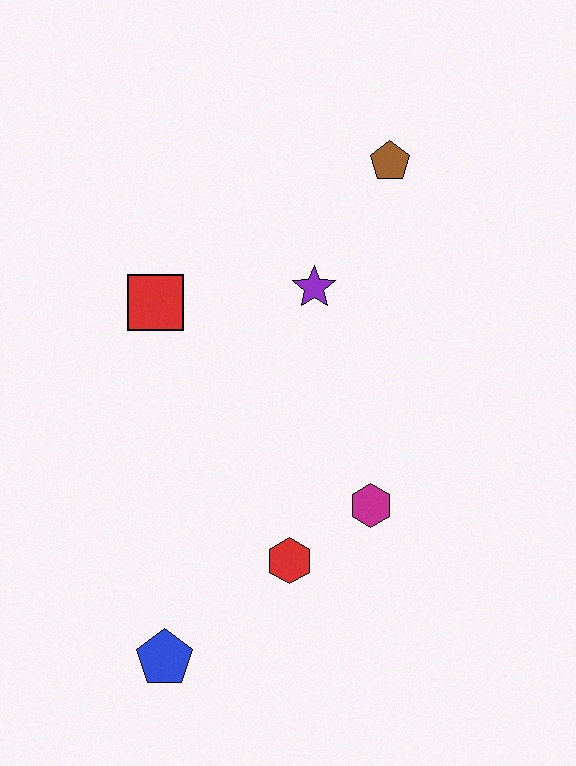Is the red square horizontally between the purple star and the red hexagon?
No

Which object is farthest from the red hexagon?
The brown pentagon is farthest from the red hexagon.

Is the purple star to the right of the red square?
Yes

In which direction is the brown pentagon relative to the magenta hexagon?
The brown pentagon is above the magenta hexagon.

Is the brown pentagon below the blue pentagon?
No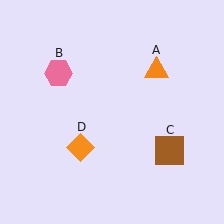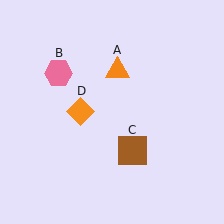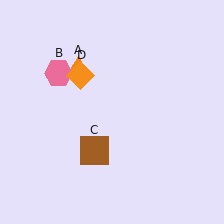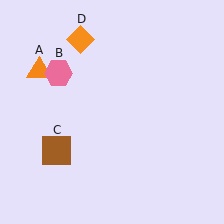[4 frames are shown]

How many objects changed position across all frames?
3 objects changed position: orange triangle (object A), brown square (object C), orange diamond (object D).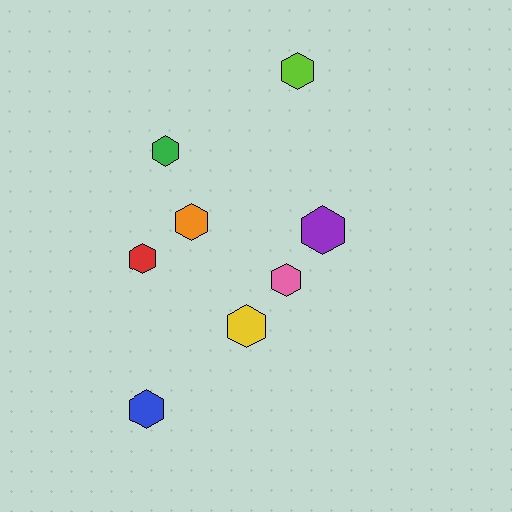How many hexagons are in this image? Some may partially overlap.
There are 8 hexagons.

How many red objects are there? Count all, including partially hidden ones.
There is 1 red object.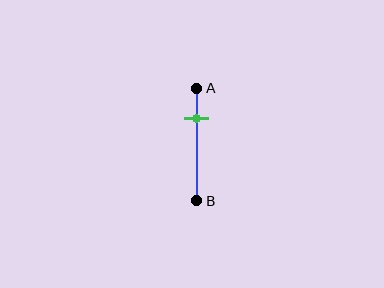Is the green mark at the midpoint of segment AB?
No, the mark is at about 25% from A, not at the 50% midpoint.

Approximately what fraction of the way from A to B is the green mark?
The green mark is approximately 25% of the way from A to B.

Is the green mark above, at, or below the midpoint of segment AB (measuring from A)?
The green mark is above the midpoint of segment AB.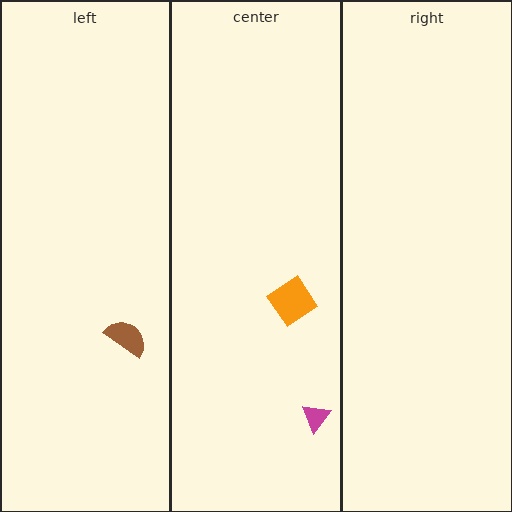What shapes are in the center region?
The magenta triangle, the orange diamond.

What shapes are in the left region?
The brown semicircle.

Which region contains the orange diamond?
The center region.